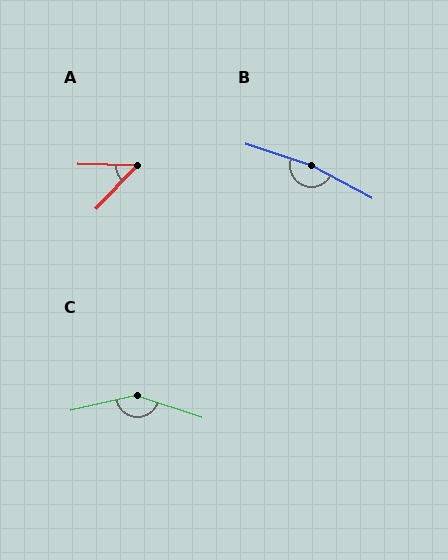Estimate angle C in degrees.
Approximately 148 degrees.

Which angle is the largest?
B, at approximately 170 degrees.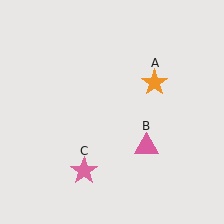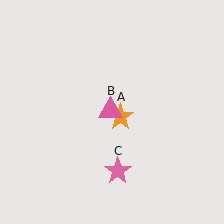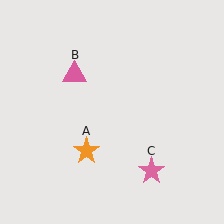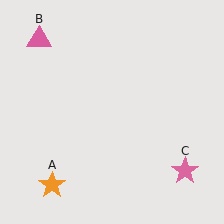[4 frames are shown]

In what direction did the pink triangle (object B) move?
The pink triangle (object B) moved up and to the left.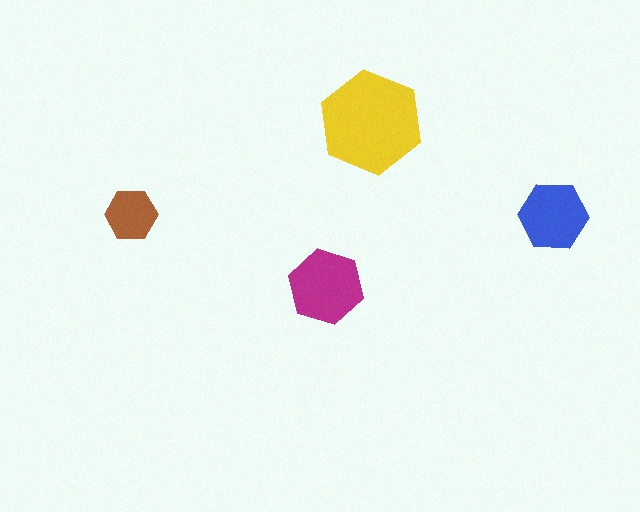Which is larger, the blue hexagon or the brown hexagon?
The blue one.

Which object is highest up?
The yellow hexagon is topmost.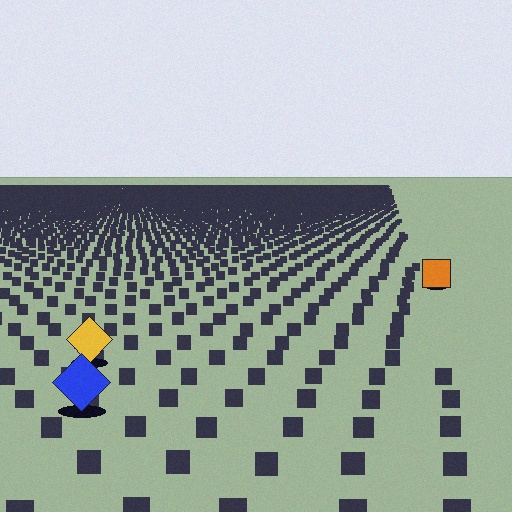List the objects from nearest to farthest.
From nearest to farthest: the blue diamond, the yellow diamond, the orange square.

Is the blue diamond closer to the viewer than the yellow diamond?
Yes. The blue diamond is closer — you can tell from the texture gradient: the ground texture is coarser near it.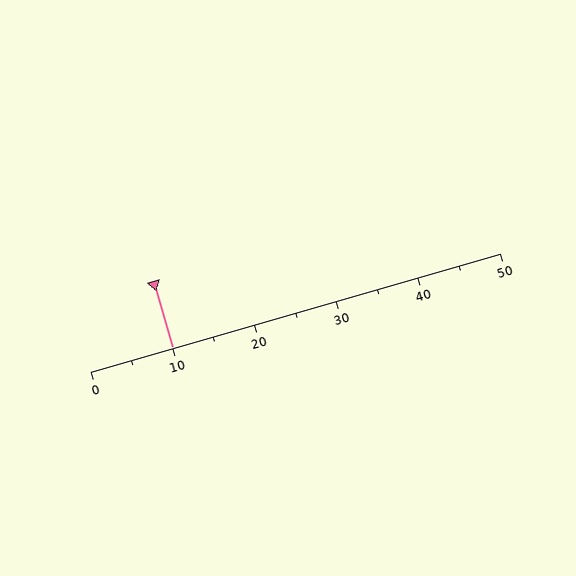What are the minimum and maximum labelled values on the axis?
The axis runs from 0 to 50.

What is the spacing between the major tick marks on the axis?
The major ticks are spaced 10 apart.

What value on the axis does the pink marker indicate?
The marker indicates approximately 10.